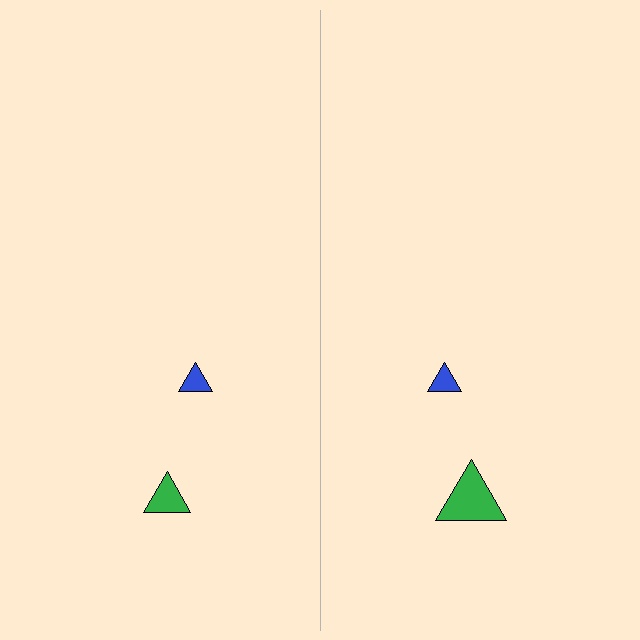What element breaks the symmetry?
The green triangle on the right side has a different size than its mirror counterpart.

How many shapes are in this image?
There are 4 shapes in this image.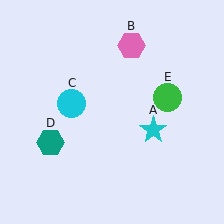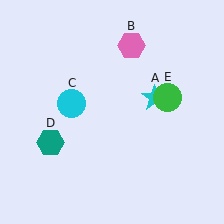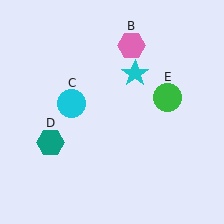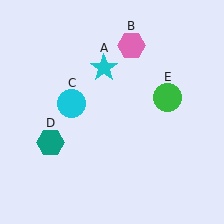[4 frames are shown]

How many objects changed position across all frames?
1 object changed position: cyan star (object A).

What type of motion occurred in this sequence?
The cyan star (object A) rotated counterclockwise around the center of the scene.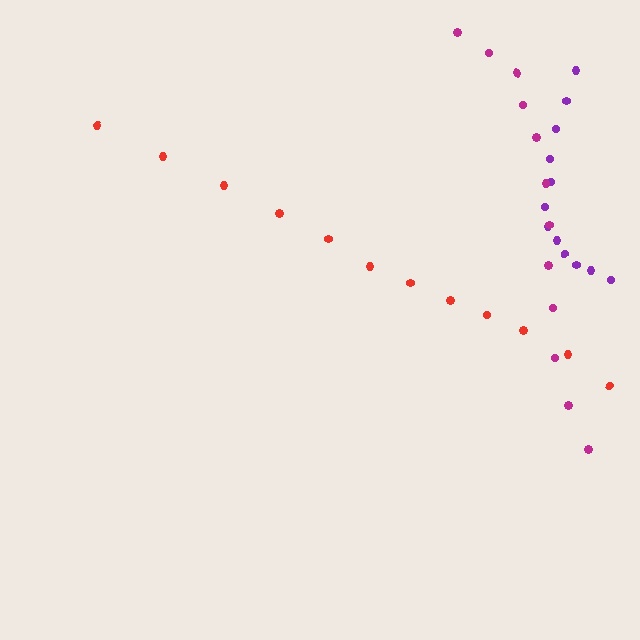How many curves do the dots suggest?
There are 3 distinct paths.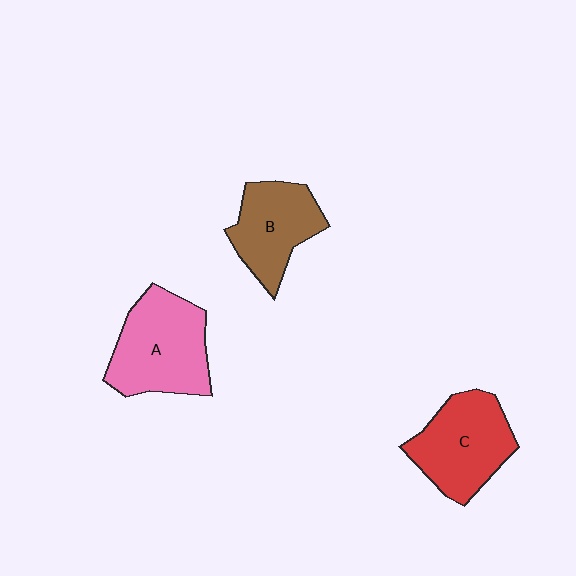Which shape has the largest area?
Shape A (pink).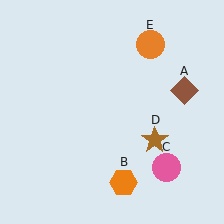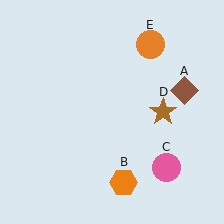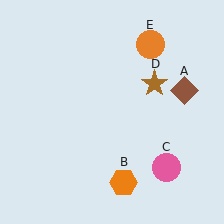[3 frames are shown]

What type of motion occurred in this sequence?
The brown star (object D) rotated counterclockwise around the center of the scene.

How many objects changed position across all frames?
1 object changed position: brown star (object D).